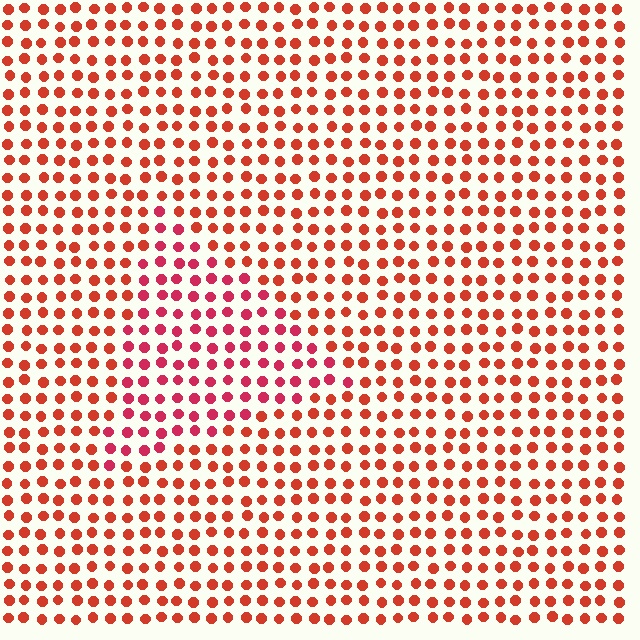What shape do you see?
I see a triangle.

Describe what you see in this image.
The image is filled with small red elements in a uniform arrangement. A triangle-shaped region is visible where the elements are tinted to a slightly different hue, forming a subtle color boundary.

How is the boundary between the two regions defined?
The boundary is defined purely by a slight shift in hue (about 24 degrees). Spacing, size, and orientation are identical on both sides.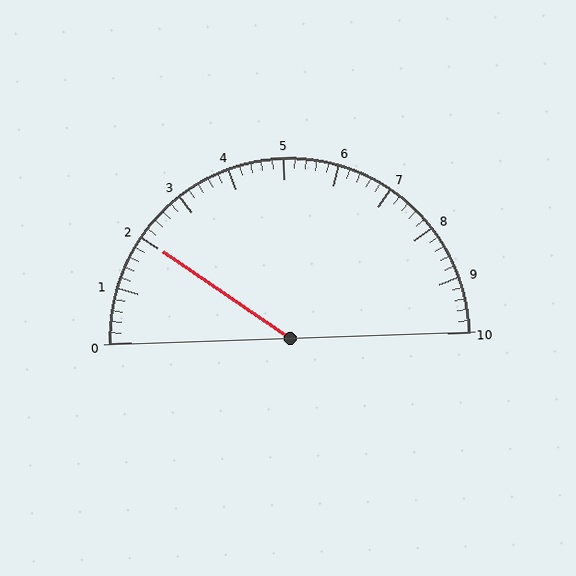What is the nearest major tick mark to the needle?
The nearest major tick mark is 2.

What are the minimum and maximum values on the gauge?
The gauge ranges from 0 to 10.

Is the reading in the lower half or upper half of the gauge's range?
The reading is in the lower half of the range (0 to 10).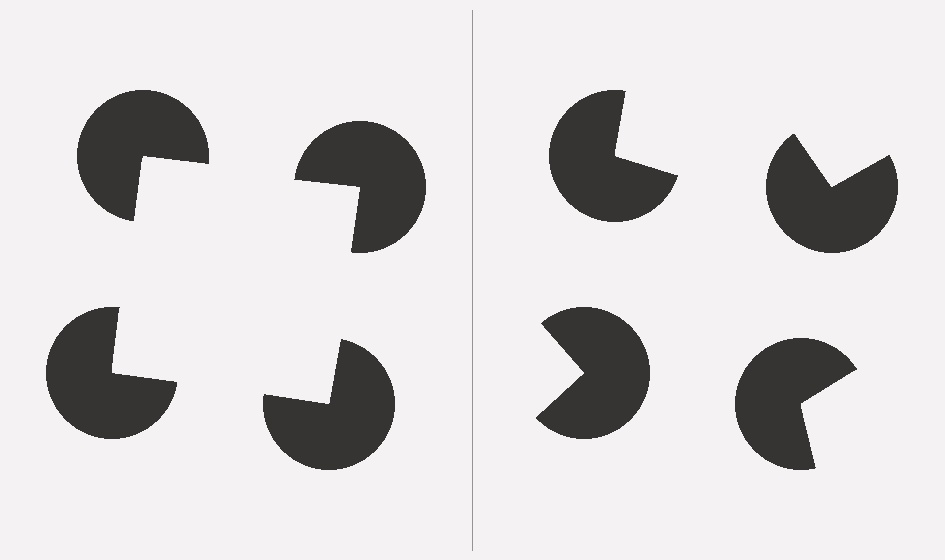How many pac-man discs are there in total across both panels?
8 — 4 on each side.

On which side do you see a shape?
An illusory square appears on the left side. On the right side the wedge cuts are rotated, so no coherent shape forms.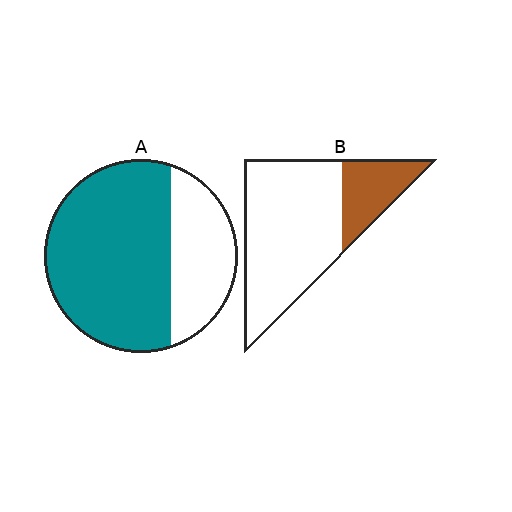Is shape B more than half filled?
No.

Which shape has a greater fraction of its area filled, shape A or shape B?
Shape A.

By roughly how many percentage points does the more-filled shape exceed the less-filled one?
By roughly 45 percentage points (A over B).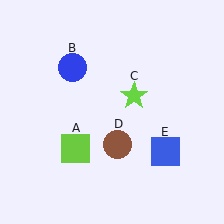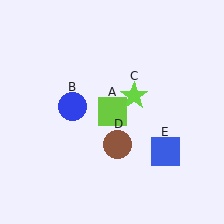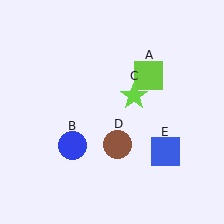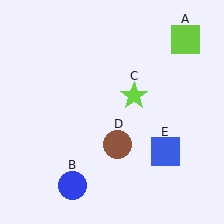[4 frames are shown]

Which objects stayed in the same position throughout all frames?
Lime star (object C) and brown circle (object D) and blue square (object E) remained stationary.